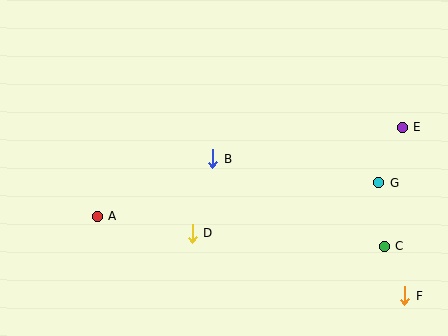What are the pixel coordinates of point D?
Point D is at (192, 233).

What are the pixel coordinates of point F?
Point F is at (405, 296).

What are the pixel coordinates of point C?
Point C is at (384, 247).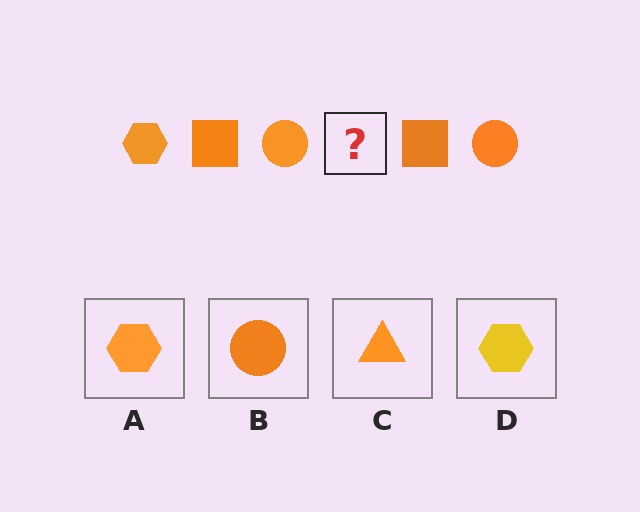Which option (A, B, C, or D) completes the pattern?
A.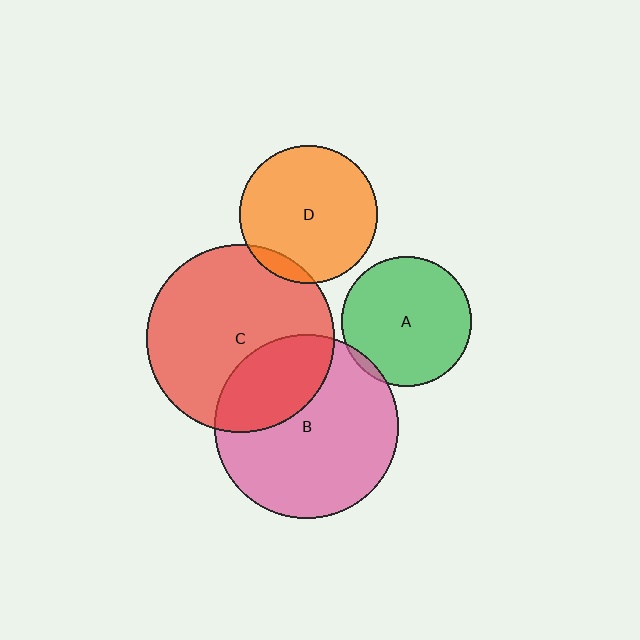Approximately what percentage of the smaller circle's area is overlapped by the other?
Approximately 30%.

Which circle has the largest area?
Circle C (red).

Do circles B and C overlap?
Yes.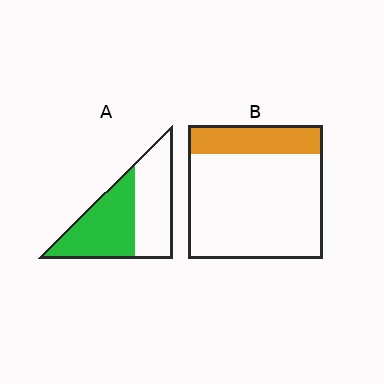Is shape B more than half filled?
No.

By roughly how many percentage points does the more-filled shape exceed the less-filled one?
By roughly 30 percentage points (A over B).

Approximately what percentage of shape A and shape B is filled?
A is approximately 50% and B is approximately 20%.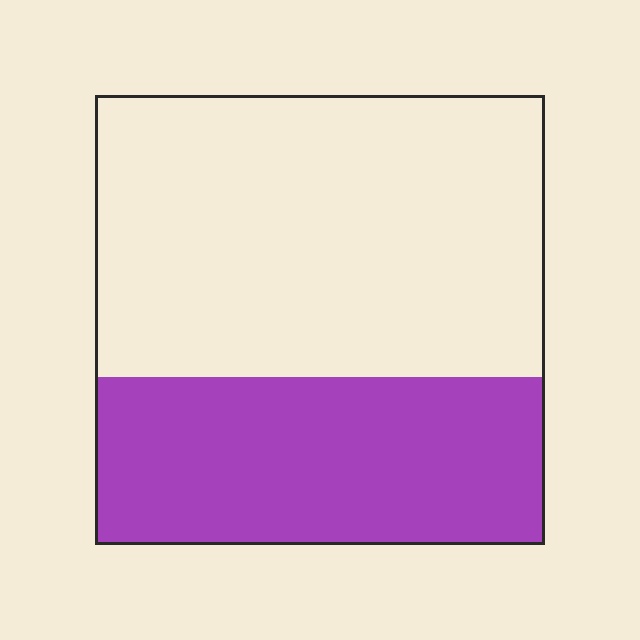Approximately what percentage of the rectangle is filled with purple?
Approximately 35%.